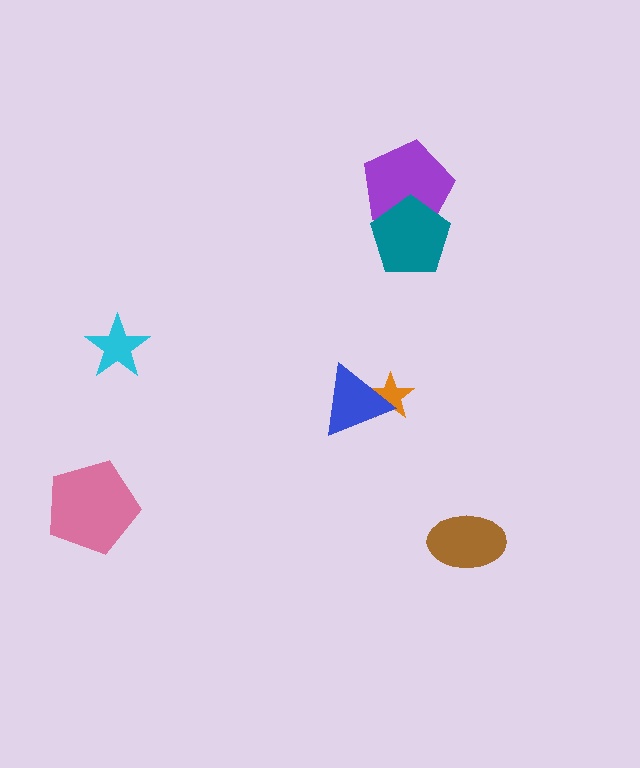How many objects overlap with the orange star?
1 object overlaps with the orange star.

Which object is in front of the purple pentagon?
The teal pentagon is in front of the purple pentagon.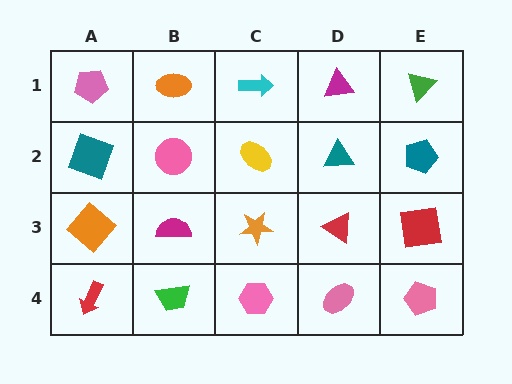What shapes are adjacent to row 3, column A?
A teal square (row 2, column A), a red arrow (row 4, column A), a magenta semicircle (row 3, column B).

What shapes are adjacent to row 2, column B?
An orange ellipse (row 1, column B), a magenta semicircle (row 3, column B), a teal square (row 2, column A), a yellow ellipse (row 2, column C).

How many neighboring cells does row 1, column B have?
3.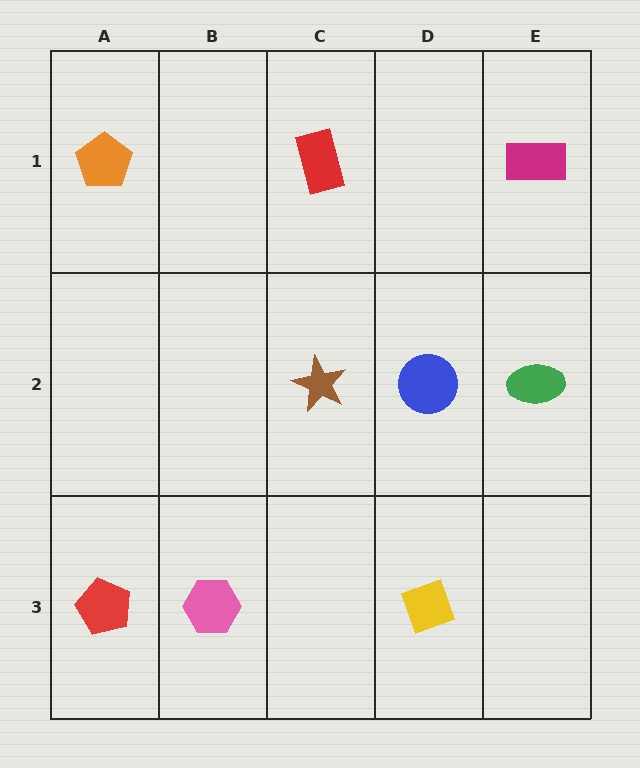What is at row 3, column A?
A red pentagon.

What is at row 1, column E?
A magenta rectangle.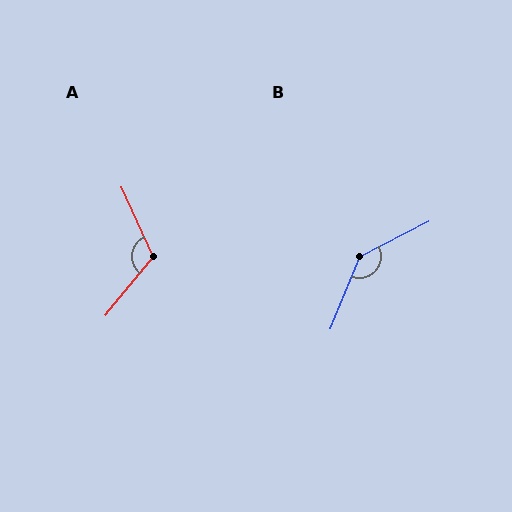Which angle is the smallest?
A, at approximately 117 degrees.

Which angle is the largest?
B, at approximately 139 degrees.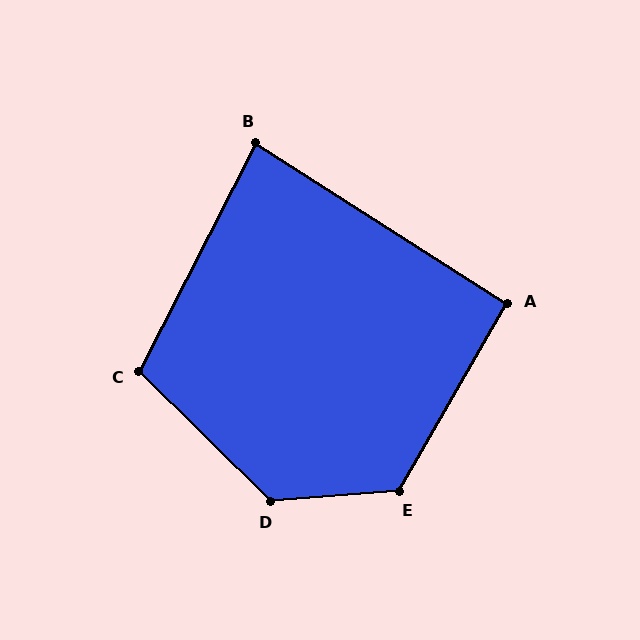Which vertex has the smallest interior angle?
B, at approximately 85 degrees.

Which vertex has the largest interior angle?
D, at approximately 131 degrees.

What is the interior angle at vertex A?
Approximately 92 degrees (approximately right).